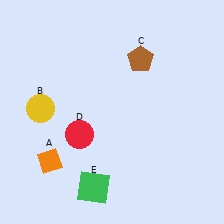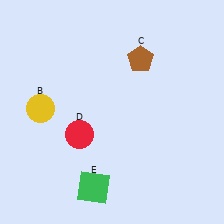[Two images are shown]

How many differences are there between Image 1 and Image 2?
There is 1 difference between the two images.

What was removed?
The orange diamond (A) was removed in Image 2.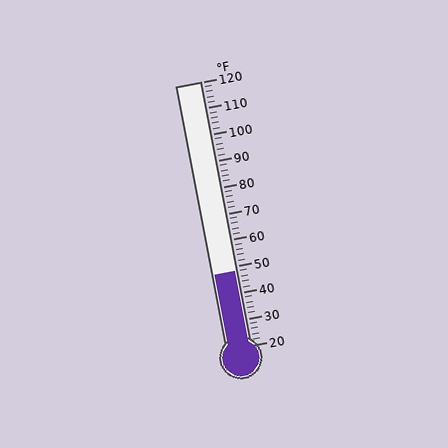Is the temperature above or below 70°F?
The temperature is below 70°F.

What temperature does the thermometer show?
The thermometer shows approximately 48°F.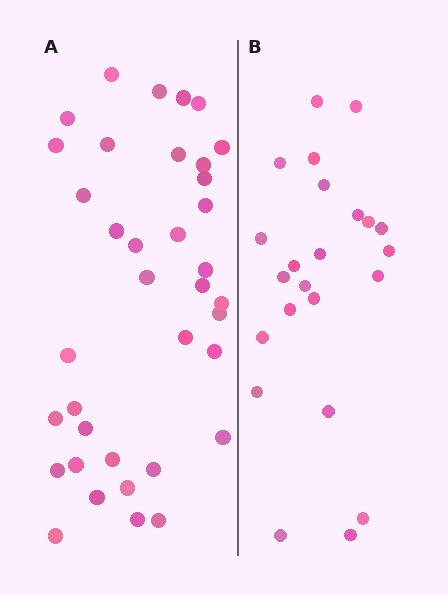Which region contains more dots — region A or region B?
Region A (the left region) has more dots.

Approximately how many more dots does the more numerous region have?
Region A has approximately 15 more dots than region B.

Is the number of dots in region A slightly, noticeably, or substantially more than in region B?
Region A has substantially more. The ratio is roughly 1.6 to 1.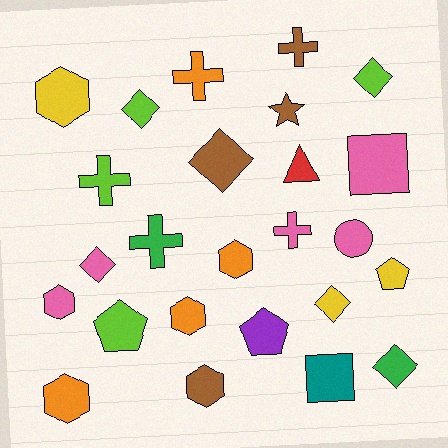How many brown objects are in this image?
There are 4 brown objects.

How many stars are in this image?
There is 1 star.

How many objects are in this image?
There are 25 objects.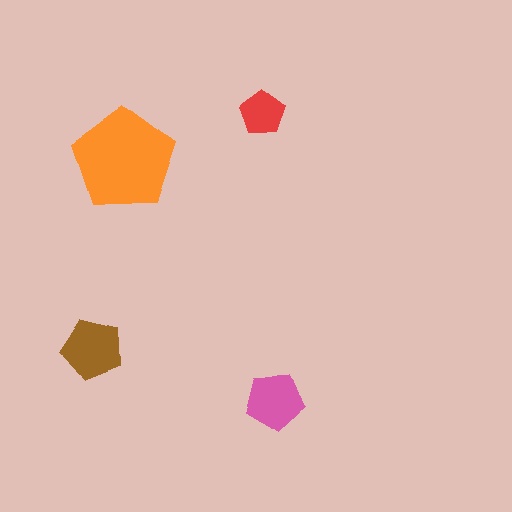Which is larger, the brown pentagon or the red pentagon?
The brown one.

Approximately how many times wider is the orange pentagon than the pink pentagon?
About 2 times wider.